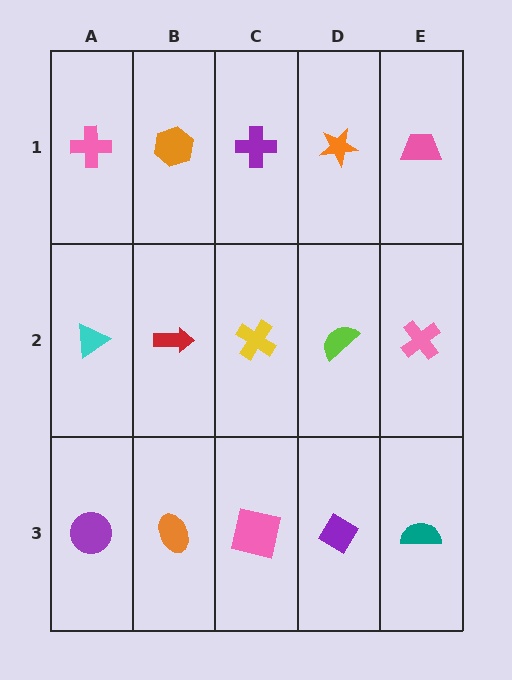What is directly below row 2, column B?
An orange ellipse.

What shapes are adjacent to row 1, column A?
A cyan triangle (row 2, column A), an orange hexagon (row 1, column B).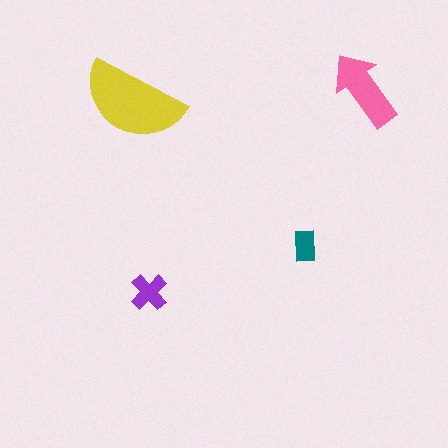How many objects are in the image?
There are 4 objects in the image.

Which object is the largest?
The yellow semicircle.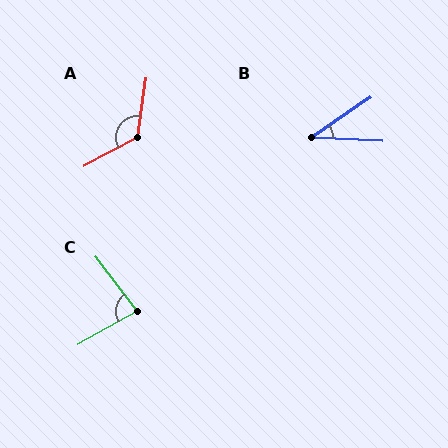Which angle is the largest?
A, at approximately 126 degrees.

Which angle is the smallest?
B, at approximately 37 degrees.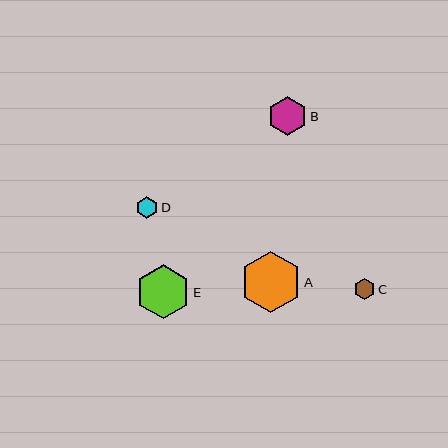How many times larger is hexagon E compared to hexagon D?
Hexagon E is approximately 2.5 times the size of hexagon D.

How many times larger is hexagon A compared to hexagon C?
Hexagon A is approximately 2.9 times the size of hexagon C.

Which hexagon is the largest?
Hexagon A is the largest with a size of approximately 61 pixels.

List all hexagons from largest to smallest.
From largest to smallest: A, E, B, D, C.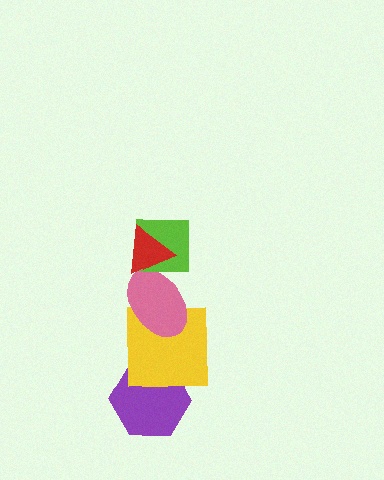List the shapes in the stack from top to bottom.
From top to bottom: the red triangle, the lime square, the pink ellipse, the yellow square, the purple hexagon.